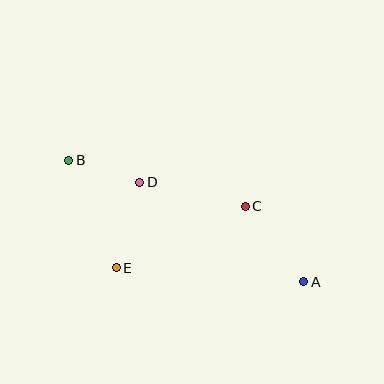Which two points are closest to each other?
Points B and D are closest to each other.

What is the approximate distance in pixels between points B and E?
The distance between B and E is approximately 117 pixels.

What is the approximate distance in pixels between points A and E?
The distance between A and E is approximately 188 pixels.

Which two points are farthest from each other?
Points A and B are farthest from each other.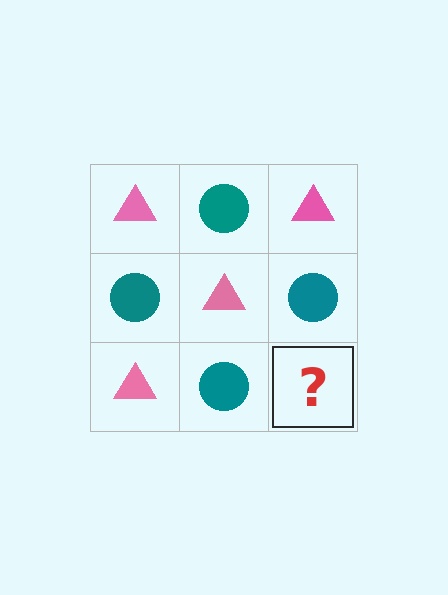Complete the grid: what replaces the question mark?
The question mark should be replaced with a pink triangle.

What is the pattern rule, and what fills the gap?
The rule is that it alternates pink triangle and teal circle in a checkerboard pattern. The gap should be filled with a pink triangle.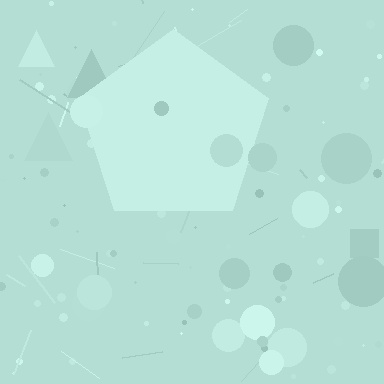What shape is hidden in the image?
A pentagon is hidden in the image.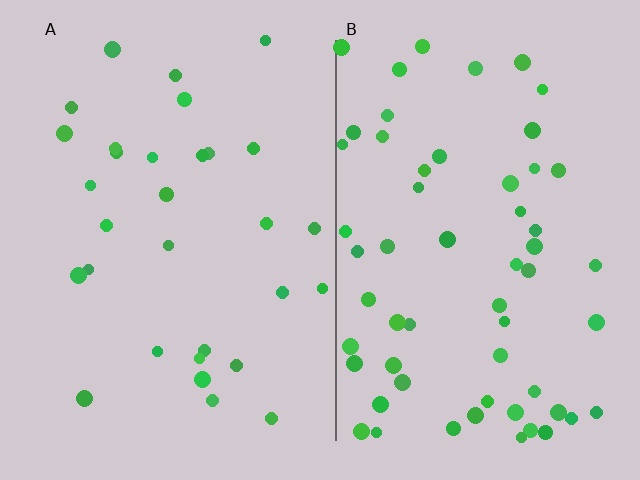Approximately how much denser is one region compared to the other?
Approximately 1.9× — region B over region A.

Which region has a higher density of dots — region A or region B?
B (the right).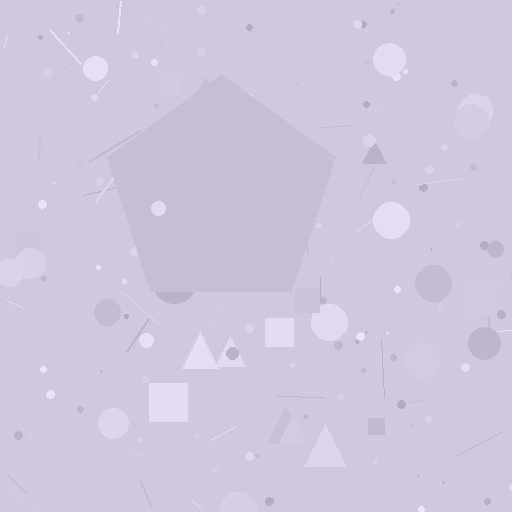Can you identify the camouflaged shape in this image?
The camouflaged shape is a pentagon.